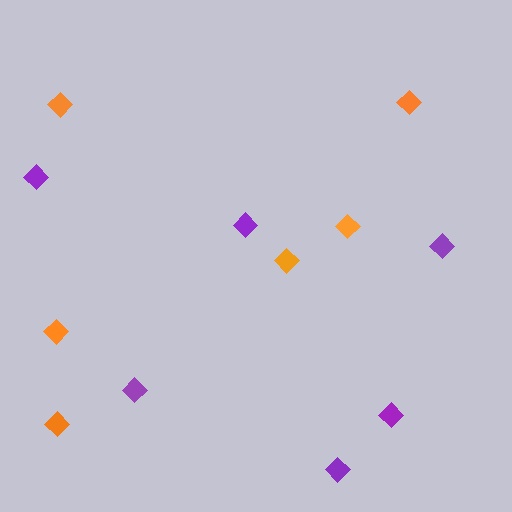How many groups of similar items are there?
There are 2 groups: one group of purple diamonds (6) and one group of orange diamonds (6).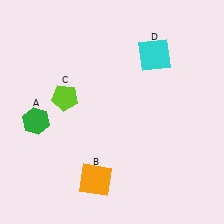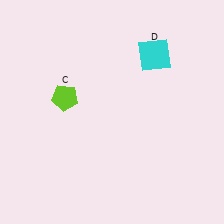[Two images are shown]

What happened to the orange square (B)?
The orange square (B) was removed in Image 2. It was in the bottom-left area of Image 1.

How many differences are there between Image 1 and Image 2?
There are 2 differences between the two images.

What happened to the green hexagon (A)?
The green hexagon (A) was removed in Image 2. It was in the bottom-left area of Image 1.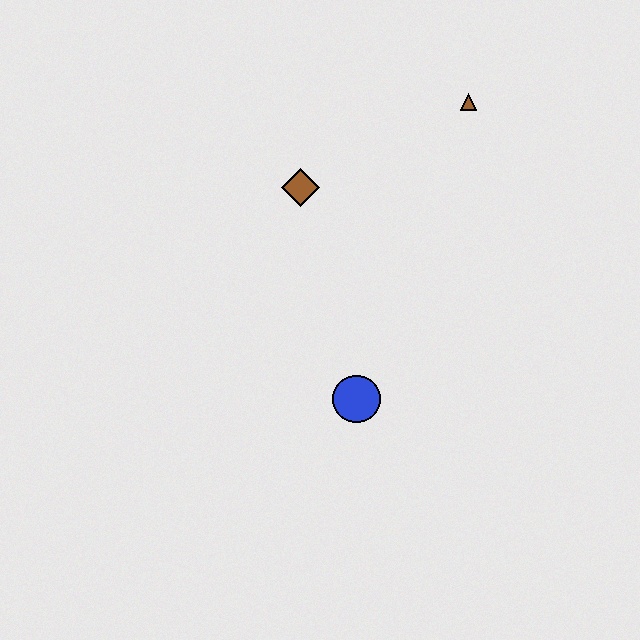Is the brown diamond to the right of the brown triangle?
No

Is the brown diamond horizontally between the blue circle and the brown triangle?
No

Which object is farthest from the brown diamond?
The blue circle is farthest from the brown diamond.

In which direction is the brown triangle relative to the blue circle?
The brown triangle is above the blue circle.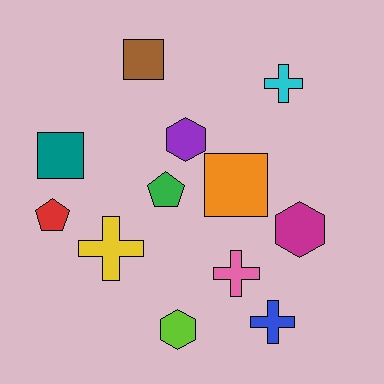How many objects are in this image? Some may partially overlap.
There are 12 objects.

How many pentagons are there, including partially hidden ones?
There are 2 pentagons.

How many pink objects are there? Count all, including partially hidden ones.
There is 1 pink object.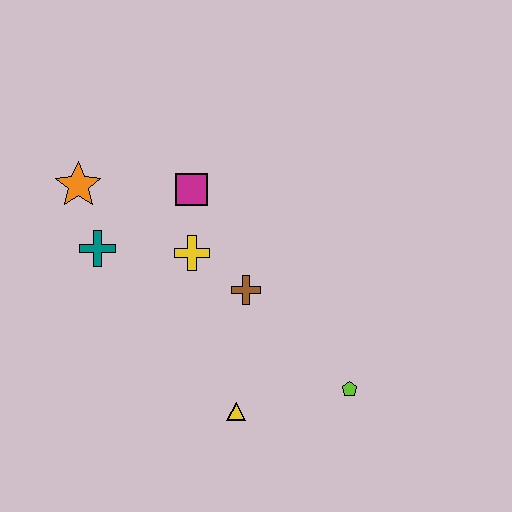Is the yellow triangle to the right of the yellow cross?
Yes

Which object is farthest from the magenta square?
The lime pentagon is farthest from the magenta square.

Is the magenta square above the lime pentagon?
Yes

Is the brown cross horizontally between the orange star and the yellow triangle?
No